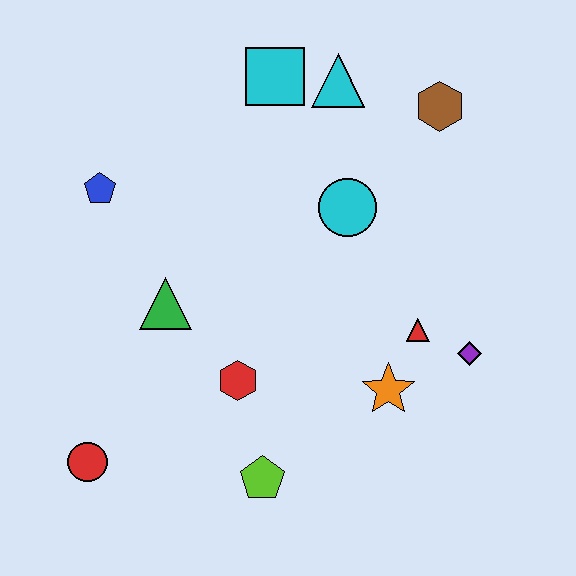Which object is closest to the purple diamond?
The red triangle is closest to the purple diamond.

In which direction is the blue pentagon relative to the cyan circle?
The blue pentagon is to the left of the cyan circle.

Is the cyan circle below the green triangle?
No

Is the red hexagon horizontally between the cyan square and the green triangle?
Yes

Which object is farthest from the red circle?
The brown hexagon is farthest from the red circle.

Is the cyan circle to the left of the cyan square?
No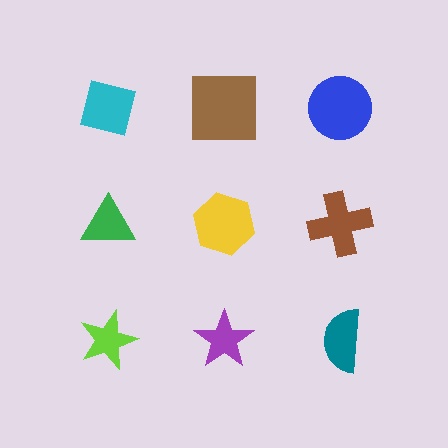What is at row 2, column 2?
A yellow hexagon.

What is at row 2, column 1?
A green triangle.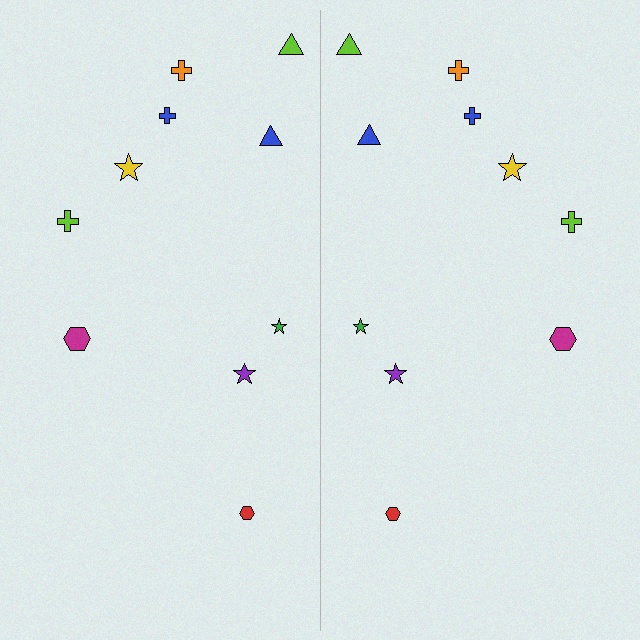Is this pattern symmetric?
Yes, this pattern has bilateral (reflection) symmetry.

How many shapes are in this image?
There are 20 shapes in this image.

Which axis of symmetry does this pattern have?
The pattern has a vertical axis of symmetry running through the center of the image.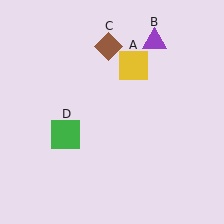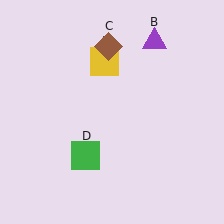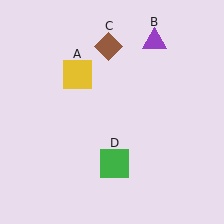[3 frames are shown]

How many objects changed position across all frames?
2 objects changed position: yellow square (object A), green square (object D).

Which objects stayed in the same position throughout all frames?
Purple triangle (object B) and brown diamond (object C) remained stationary.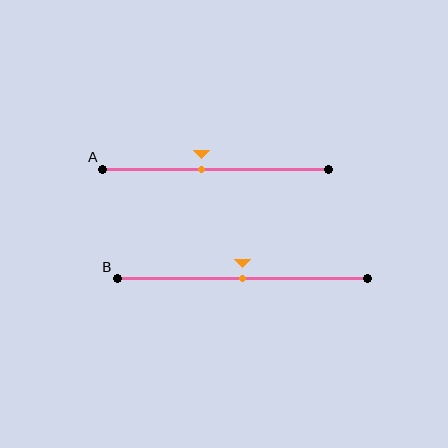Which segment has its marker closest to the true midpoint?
Segment B has its marker closest to the true midpoint.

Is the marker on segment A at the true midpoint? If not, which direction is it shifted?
No, the marker on segment A is shifted to the left by about 6% of the segment length.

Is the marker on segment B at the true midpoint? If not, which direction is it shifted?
Yes, the marker on segment B is at the true midpoint.